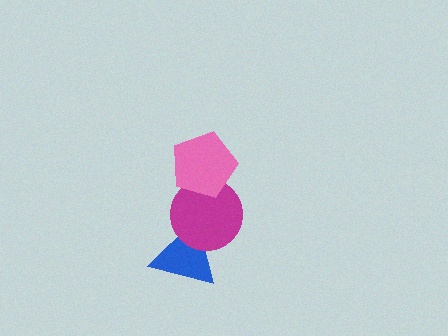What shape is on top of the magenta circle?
The pink pentagon is on top of the magenta circle.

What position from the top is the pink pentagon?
The pink pentagon is 1st from the top.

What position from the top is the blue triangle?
The blue triangle is 3rd from the top.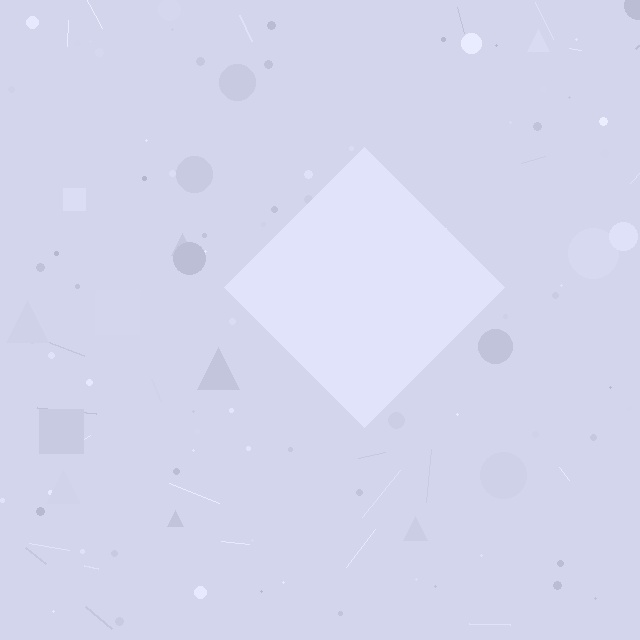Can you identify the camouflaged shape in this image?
The camouflaged shape is a diamond.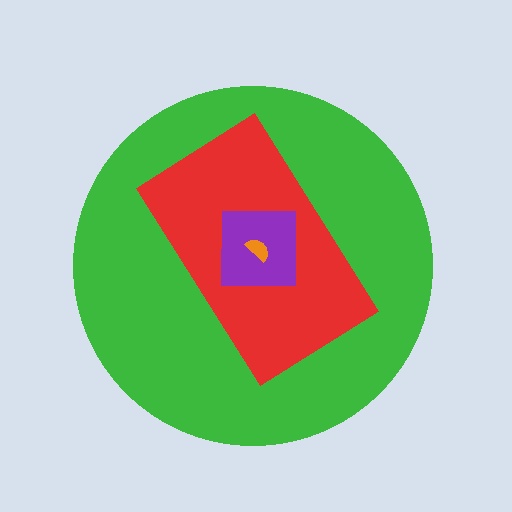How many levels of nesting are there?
4.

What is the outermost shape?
The green circle.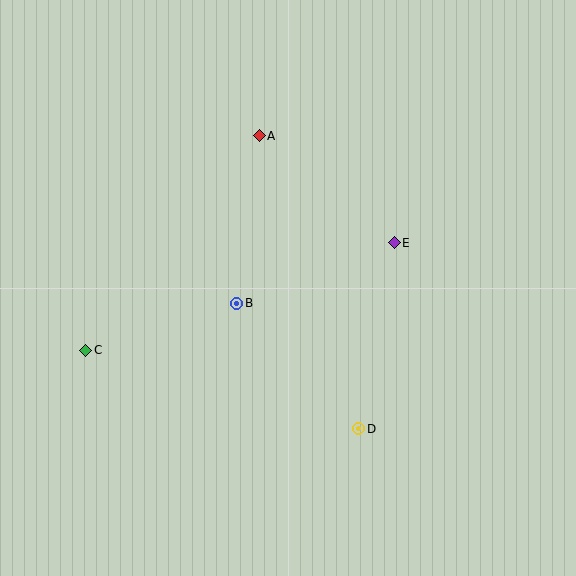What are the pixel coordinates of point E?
Point E is at (394, 243).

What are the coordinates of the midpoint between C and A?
The midpoint between C and A is at (173, 243).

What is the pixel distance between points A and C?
The distance between A and C is 276 pixels.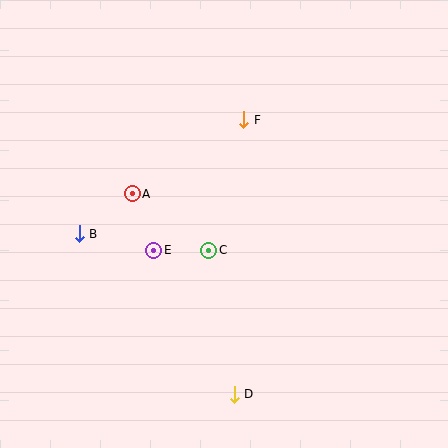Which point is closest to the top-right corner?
Point F is closest to the top-right corner.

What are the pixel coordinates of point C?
Point C is at (209, 250).